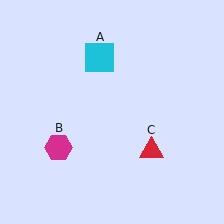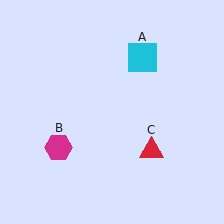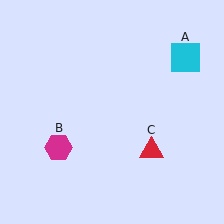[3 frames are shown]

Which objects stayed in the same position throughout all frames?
Magenta hexagon (object B) and red triangle (object C) remained stationary.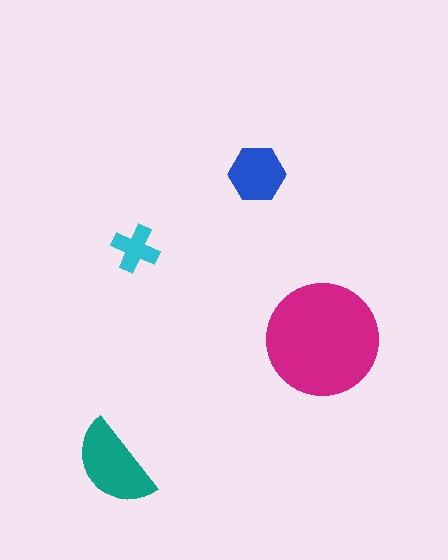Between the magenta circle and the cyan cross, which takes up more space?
The magenta circle.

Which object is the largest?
The magenta circle.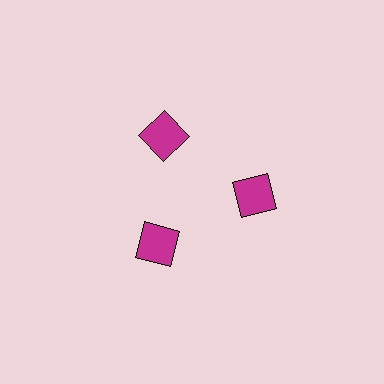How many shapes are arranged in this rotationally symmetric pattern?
There are 3 shapes, arranged in 3 groups of 1.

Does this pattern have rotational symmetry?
Yes, this pattern has 3-fold rotational symmetry. It looks the same after rotating 120 degrees around the center.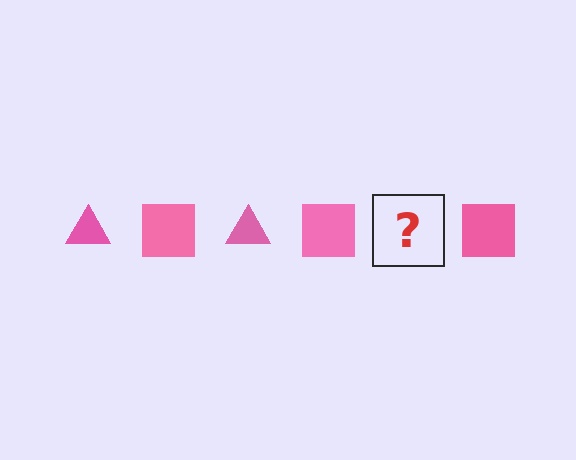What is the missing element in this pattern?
The missing element is a pink triangle.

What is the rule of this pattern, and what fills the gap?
The rule is that the pattern cycles through triangle, square shapes in pink. The gap should be filled with a pink triangle.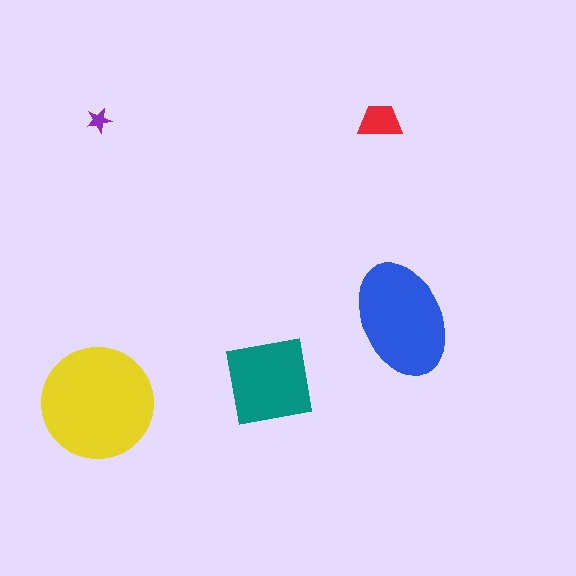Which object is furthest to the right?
The blue ellipse is rightmost.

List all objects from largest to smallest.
The yellow circle, the blue ellipse, the teal square, the red trapezoid, the purple star.